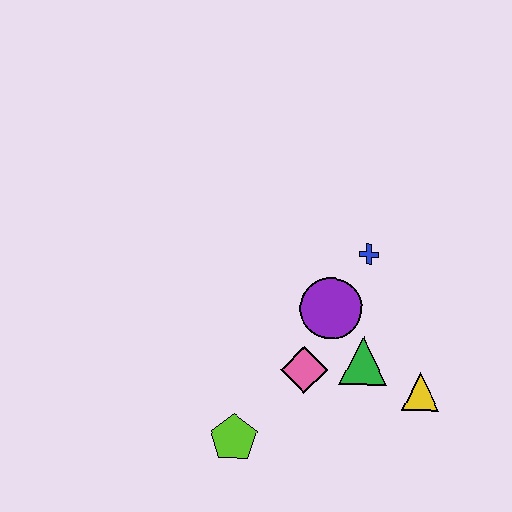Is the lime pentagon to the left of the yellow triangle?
Yes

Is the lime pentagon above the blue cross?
No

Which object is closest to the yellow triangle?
The green triangle is closest to the yellow triangle.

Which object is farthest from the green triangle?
The lime pentagon is farthest from the green triangle.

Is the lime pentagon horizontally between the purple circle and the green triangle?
No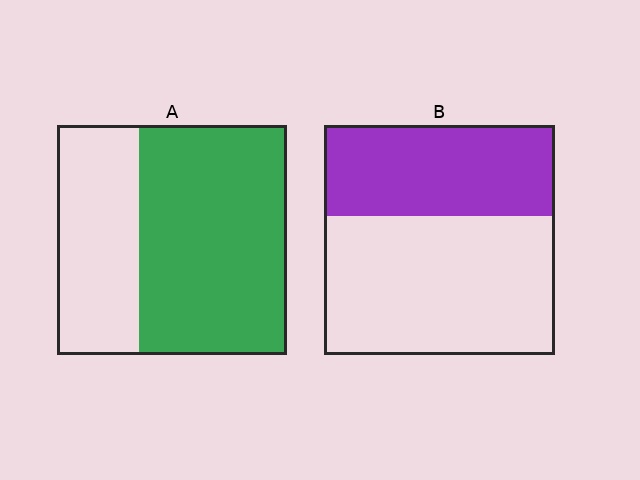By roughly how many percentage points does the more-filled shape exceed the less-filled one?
By roughly 25 percentage points (A over B).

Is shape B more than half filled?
No.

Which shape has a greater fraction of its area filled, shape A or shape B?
Shape A.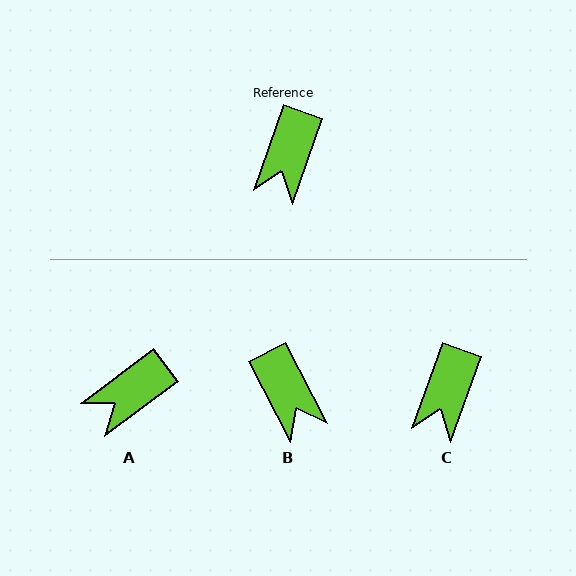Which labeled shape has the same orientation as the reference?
C.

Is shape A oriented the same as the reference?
No, it is off by about 34 degrees.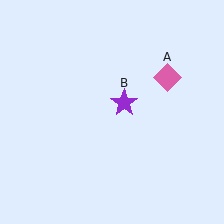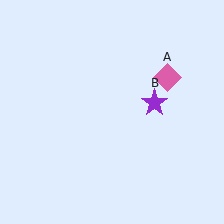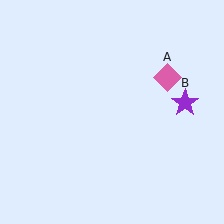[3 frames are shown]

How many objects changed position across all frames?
1 object changed position: purple star (object B).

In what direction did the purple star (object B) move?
The purple star (object B) moved right.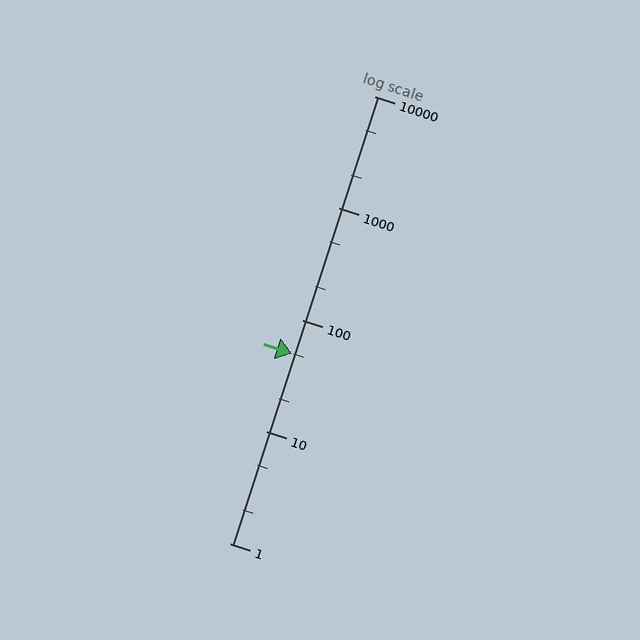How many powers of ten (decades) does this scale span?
The scale spans 4 decades, from 1 to 10000.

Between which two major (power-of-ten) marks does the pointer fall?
The pointer is between 10 and 100.